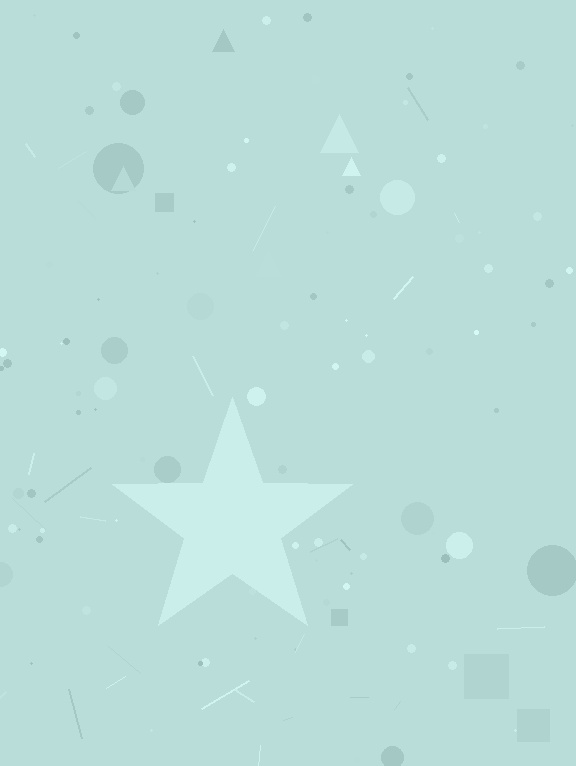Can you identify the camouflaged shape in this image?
The camouflaged shape is a star.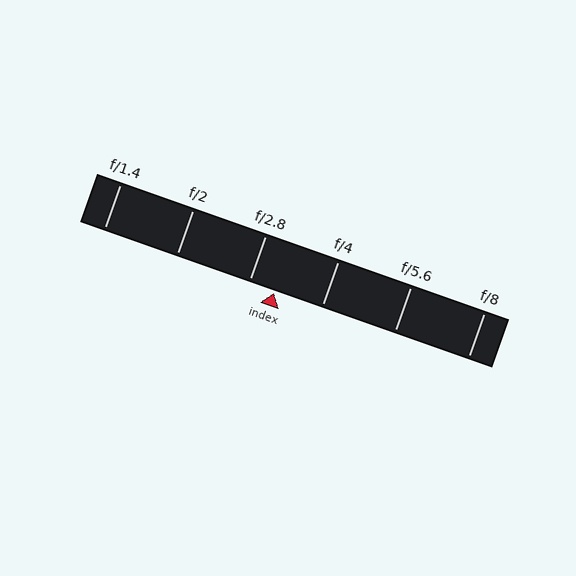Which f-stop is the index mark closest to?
The index mark is closest to f/2.8.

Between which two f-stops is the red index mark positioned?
The index mark is between f/2.8 and f/4.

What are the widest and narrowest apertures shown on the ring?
The widest aperture shown is f/1.4 and the narrowest is f/8.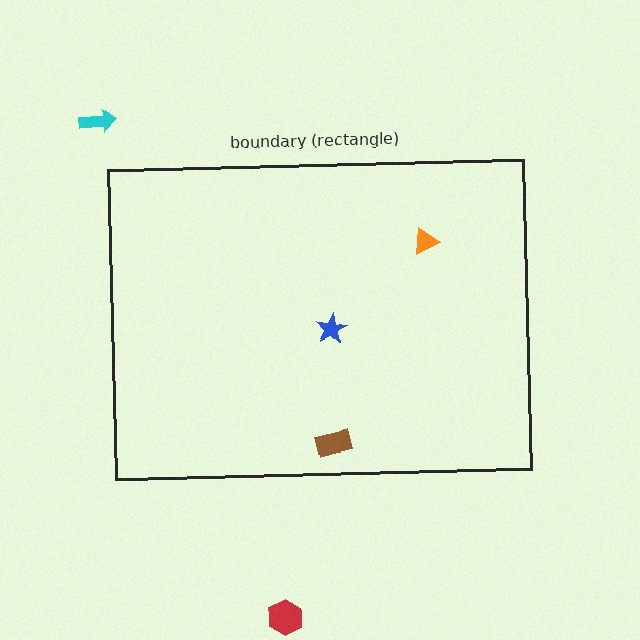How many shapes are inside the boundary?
3 inside, 2 outside.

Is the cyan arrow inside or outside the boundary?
Outside.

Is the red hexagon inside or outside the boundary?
Outside.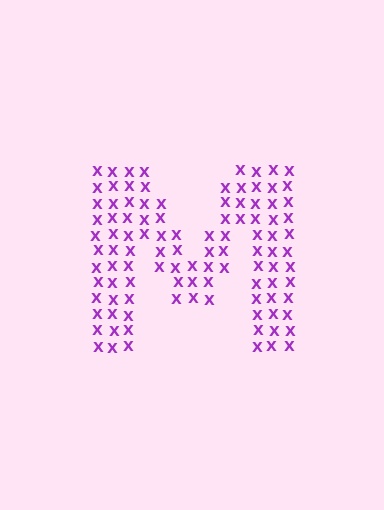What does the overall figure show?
The overall figure shows the letter M.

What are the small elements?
The small elements are letter X's.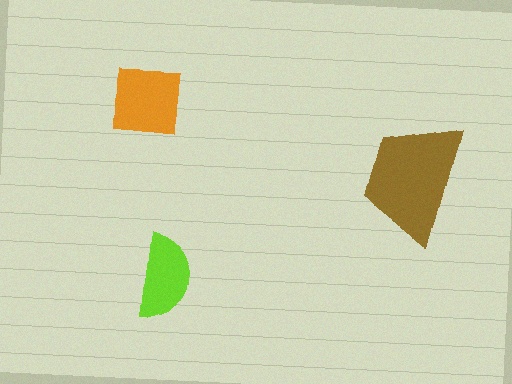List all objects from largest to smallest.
The brown trapezoid, the orange square, the lime semicircle.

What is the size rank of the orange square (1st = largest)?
2nd.